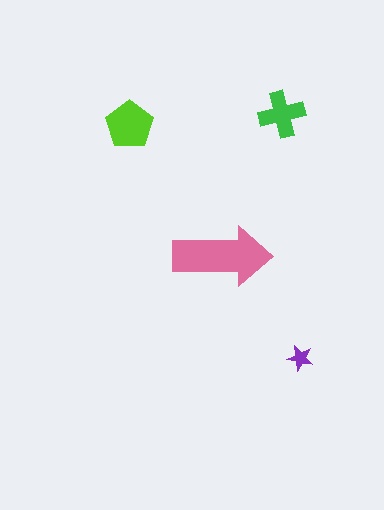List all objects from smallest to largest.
The purple star, the green cross, the lime pentagon, the pink arrow.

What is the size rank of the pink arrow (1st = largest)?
1st.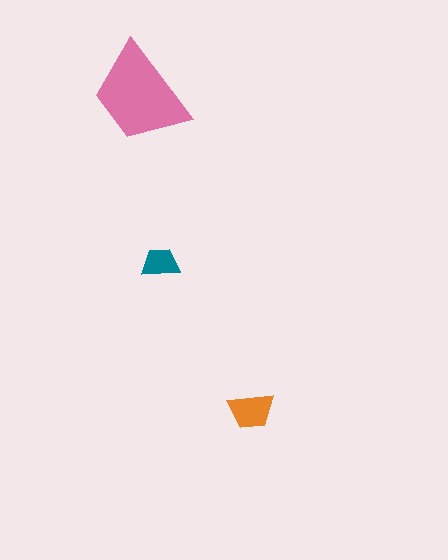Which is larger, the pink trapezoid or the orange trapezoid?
The pink one.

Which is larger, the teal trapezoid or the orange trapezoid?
The orange one.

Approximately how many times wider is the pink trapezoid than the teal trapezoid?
About 2.5 times wider.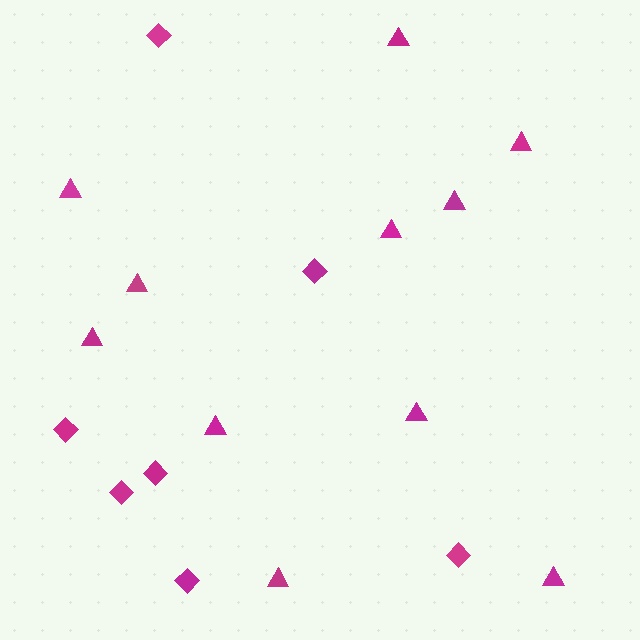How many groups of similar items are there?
There are 2 groups: one group of diamonds (7) and one group of triangles (11).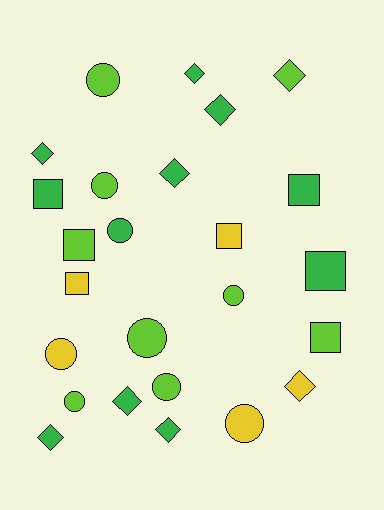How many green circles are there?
There is 1 green circle.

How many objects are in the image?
There are 25 objects.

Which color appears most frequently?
Green, with 11 objects.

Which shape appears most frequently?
Diamond, with 9 objects.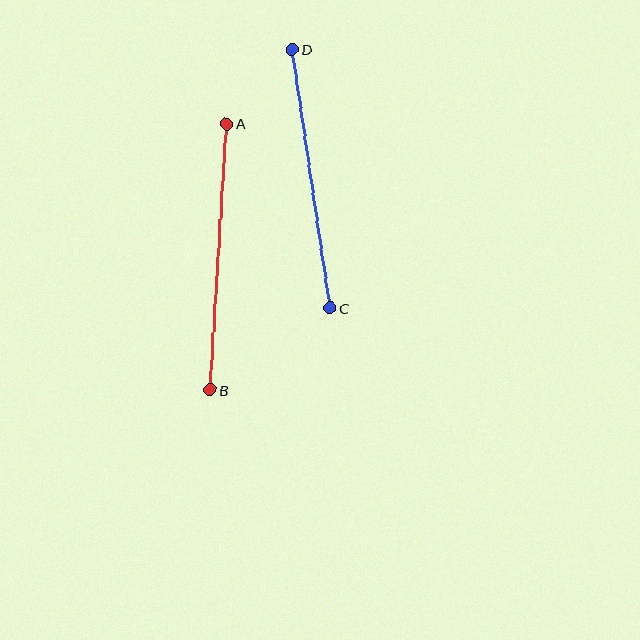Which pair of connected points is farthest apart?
Points A and B are farthest apart.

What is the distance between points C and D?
The distance is approximately 261 pixels.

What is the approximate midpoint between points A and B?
The midpoint is at approximately (218, 257) pixels.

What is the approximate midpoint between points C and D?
The midpoint is at approximately (311, 179) pixels.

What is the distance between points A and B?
The distance is approximately 266 pixels.